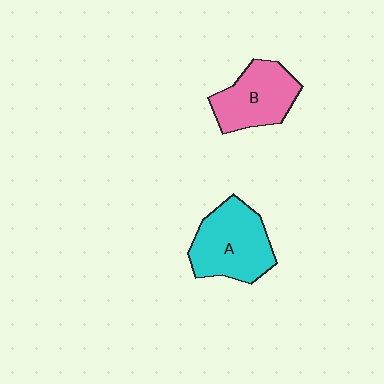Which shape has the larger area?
Shape A (cyan).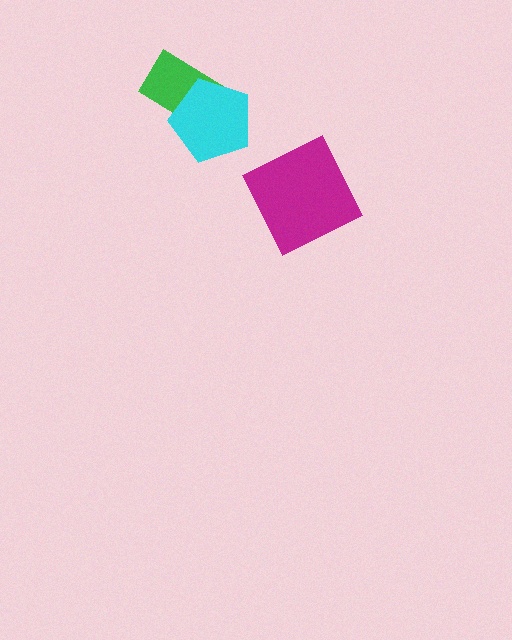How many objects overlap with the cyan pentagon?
1 object overlaps with the cyan pentagon.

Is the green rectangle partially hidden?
Yes, it is partially covered by another shape.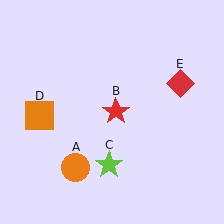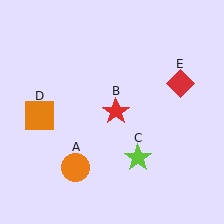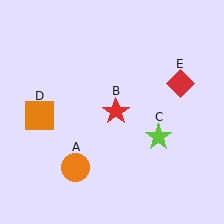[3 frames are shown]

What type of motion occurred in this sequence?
The lime star (object C) rotated counterclockwise around the center of the scene.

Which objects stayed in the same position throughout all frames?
Orange circle (object A) and red star (object B) and orange square (object D) and red diamond (object E) remained stationary.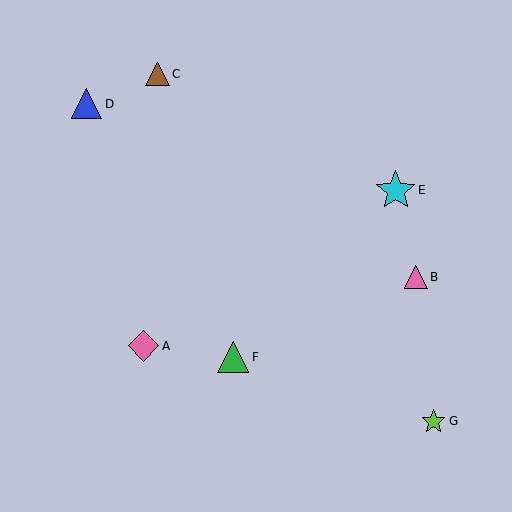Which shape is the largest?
The cyan star (labeled E) is the largest.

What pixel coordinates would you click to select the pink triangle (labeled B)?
Click at (416, 277) to select the pink triangle B.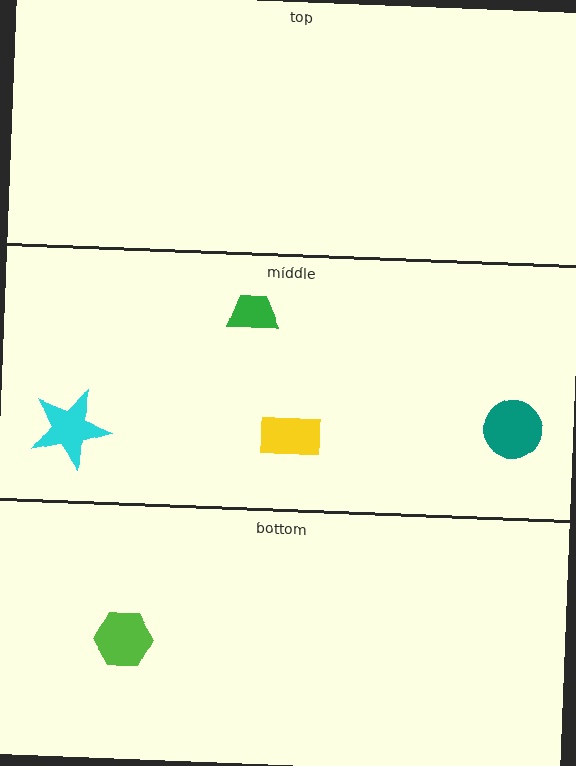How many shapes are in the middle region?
4.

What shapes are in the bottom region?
The lime hexagon.